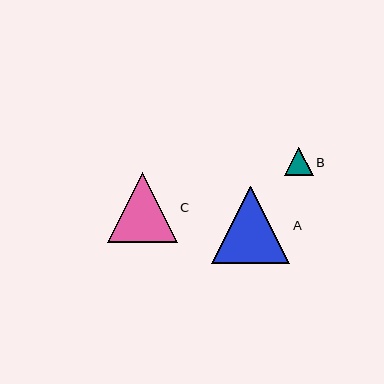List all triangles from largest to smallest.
From largest to smallest: A, C, B.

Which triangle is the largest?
Triangle A is the largest with a size of approximately 78 pixels.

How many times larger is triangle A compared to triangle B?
Triangle A is approximately 2.8 times the size of triangle B.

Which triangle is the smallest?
Triangle B is the smallest with a size of approximately 28 pixels.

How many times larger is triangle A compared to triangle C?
Triangle A is approximately 1.1 times the size of triangle C.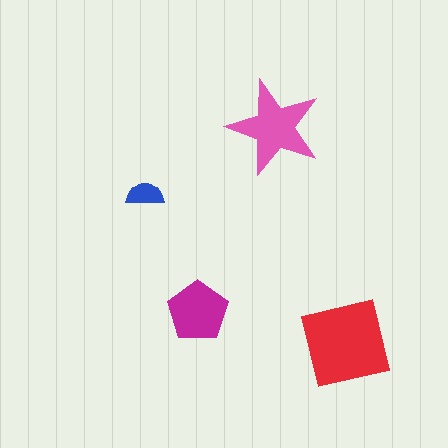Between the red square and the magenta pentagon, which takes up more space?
The red square.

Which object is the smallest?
The blue semicircle.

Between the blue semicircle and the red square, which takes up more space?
The red square.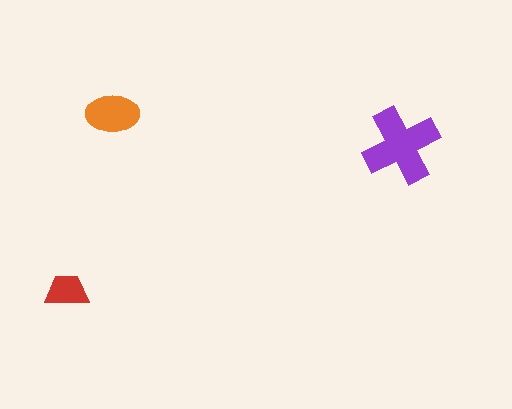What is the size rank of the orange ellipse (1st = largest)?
2nd.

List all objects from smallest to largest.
The red trapezoid, the orange ellipse, the purple cross.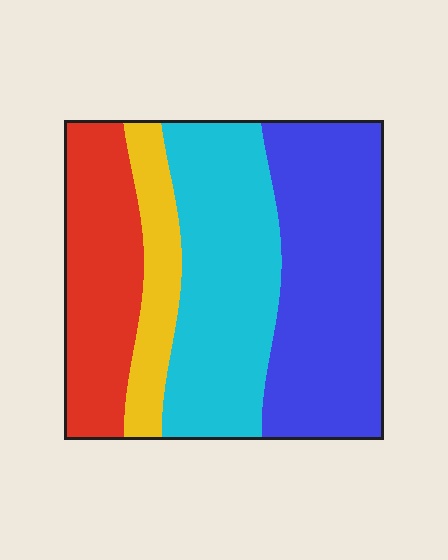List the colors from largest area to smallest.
From largest to smallest: blue, cyan, red, yellow.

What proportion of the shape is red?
Red takes up between a sixth and a third of the shape.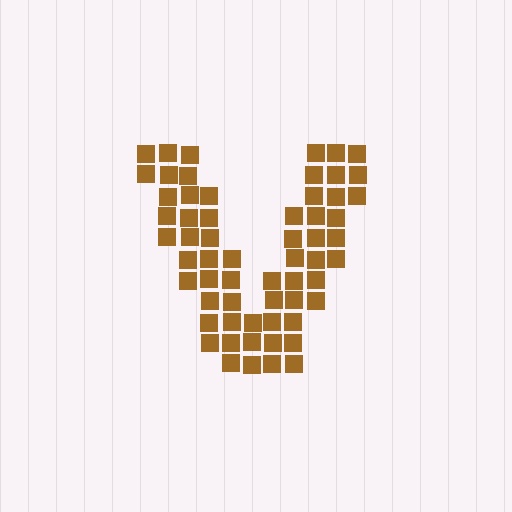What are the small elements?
The small elements are squares.